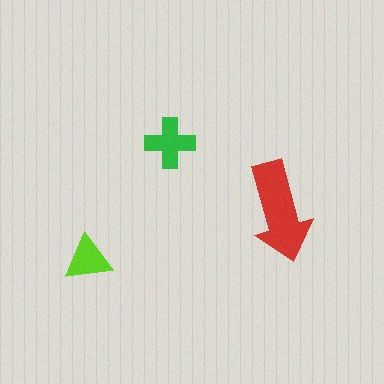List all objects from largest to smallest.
The red arrow, the green cross, the lime triangle.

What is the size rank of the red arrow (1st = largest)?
1st.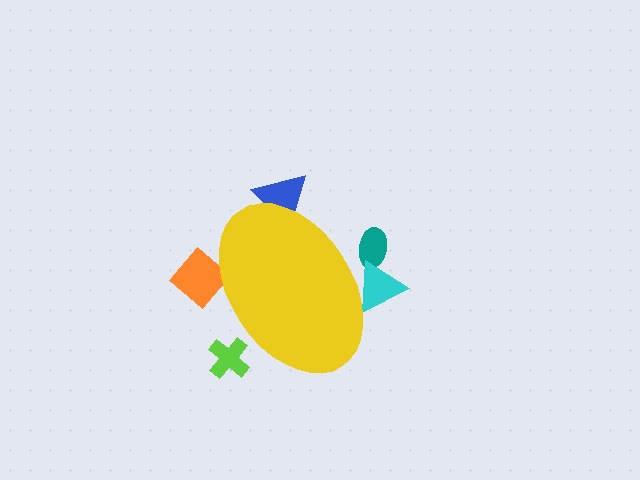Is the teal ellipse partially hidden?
Yes, the teal ellipse is partially hidden behind the yellow ellipse.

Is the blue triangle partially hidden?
Yes, the blue triangle is partially hidden behind the yellow ellipse.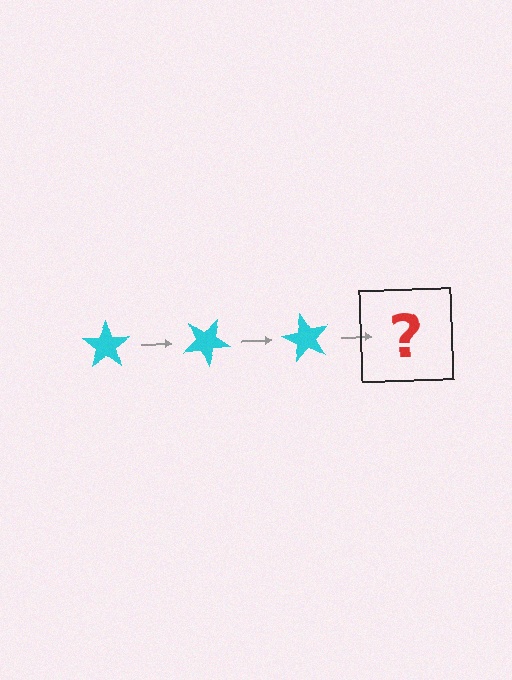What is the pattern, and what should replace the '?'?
The pattern is that the star rotates 30 degrees each step. The '?' should be a cyan star rotated 90 degrees.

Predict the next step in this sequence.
The next step is a cyan star rotated 90 degrees.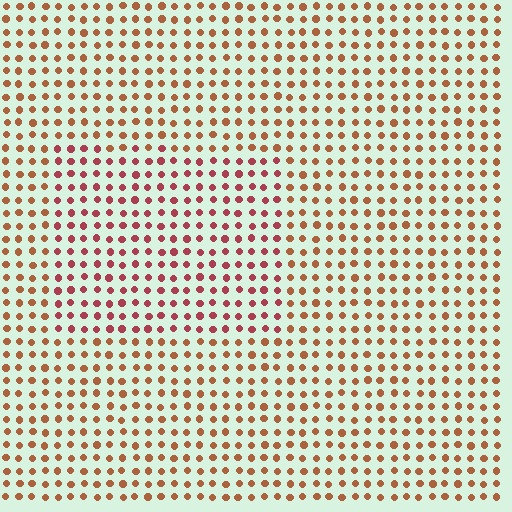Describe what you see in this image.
The image is filled with small brown elements in a uniform arrangement. A rectangle-shaped region is visible where the elements are tinted to a slightly different hue, forming a subtle color boundary.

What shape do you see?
I see a rectangle.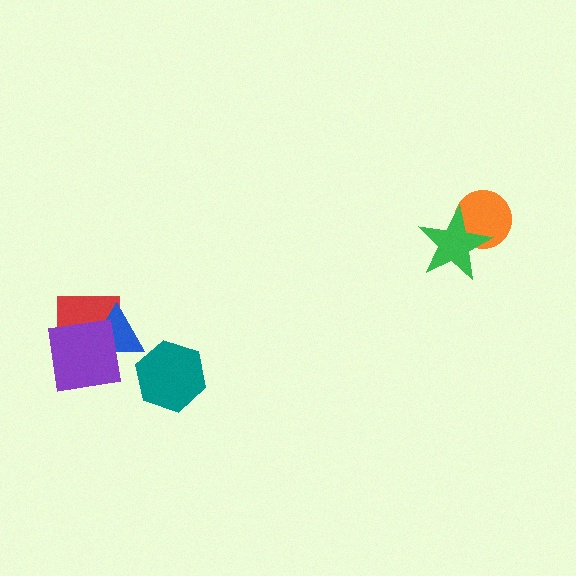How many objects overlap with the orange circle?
1 object overlaps with the orange circle.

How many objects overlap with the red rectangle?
2 objects overlap with the red rectangle.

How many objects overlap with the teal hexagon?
0 objects overlap with the teal hexagon.